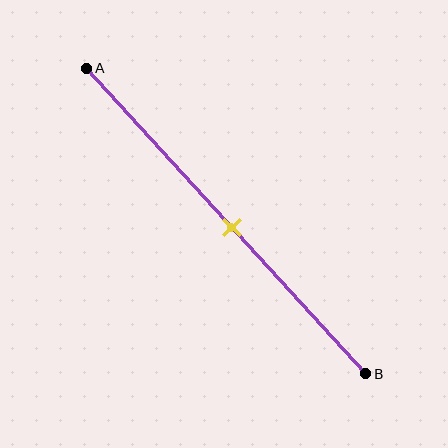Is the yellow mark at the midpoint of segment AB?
Yes, the mark is approximately at the midpoint.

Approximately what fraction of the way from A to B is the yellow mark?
The yellow mark is approximately 50% of the way from A to B.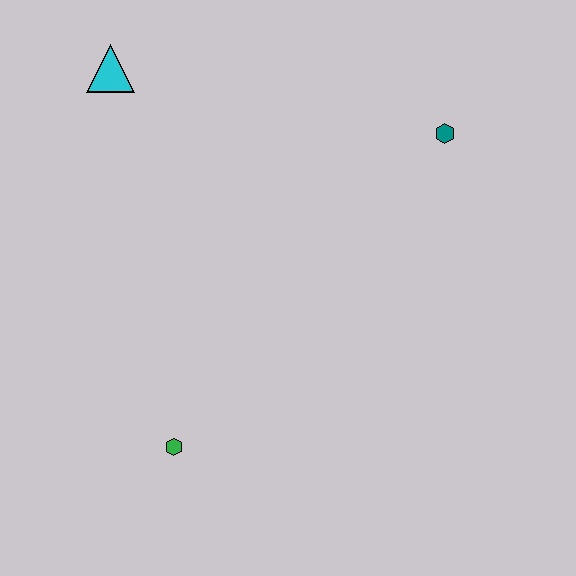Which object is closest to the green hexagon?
The cyan triangle is closest to the green hexagon.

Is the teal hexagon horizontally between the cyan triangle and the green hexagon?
No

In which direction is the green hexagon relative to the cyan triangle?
The green hexagon is below the cyan triangle.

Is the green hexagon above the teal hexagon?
No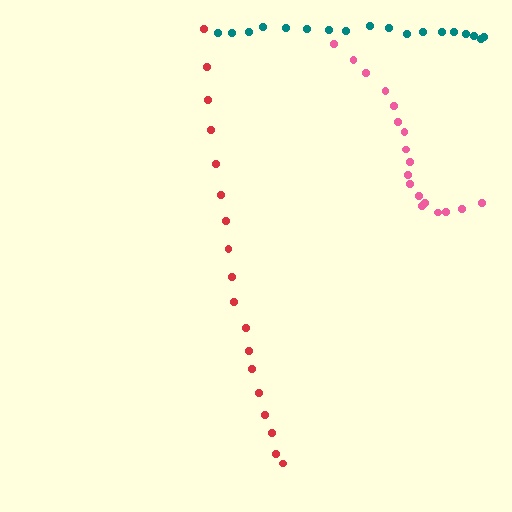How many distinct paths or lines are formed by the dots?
There are 3 distinct paths.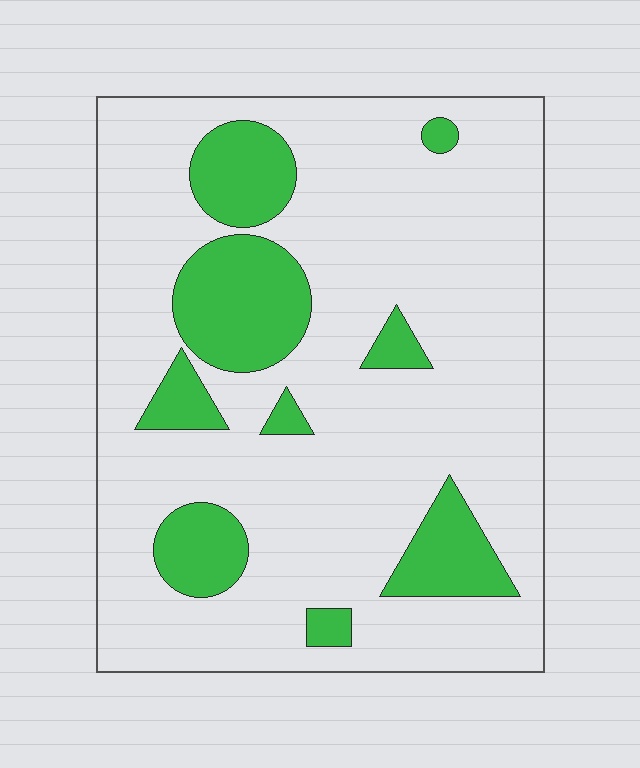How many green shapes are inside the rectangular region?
9.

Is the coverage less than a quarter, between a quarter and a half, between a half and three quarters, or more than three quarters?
Less than a quarter.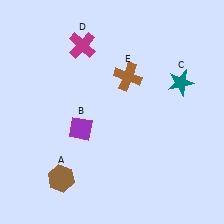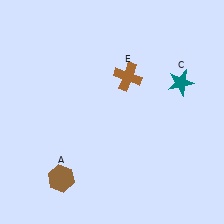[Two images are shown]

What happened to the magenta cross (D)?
The magenta cross (D) was removed in Image 2. It was in the top-left area of Image 1.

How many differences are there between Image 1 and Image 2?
There are 2 differences between the two images.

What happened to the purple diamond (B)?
The purple diamond (B) was removed in Image 2. It was in the bottom-left area of Image 1.